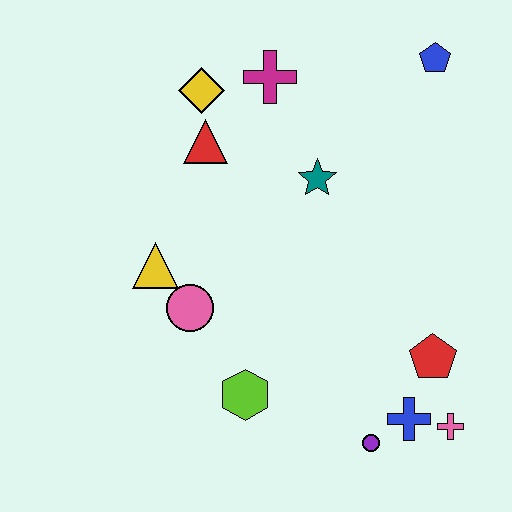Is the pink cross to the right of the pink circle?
Yes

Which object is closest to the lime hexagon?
The pink circle is closest to the lime hexagon.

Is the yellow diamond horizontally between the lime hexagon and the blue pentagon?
No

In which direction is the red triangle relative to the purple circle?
The red triangle is above the purple circle.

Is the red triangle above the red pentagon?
Yes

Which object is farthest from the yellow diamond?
The pink cross is farthest from the yellow diamond.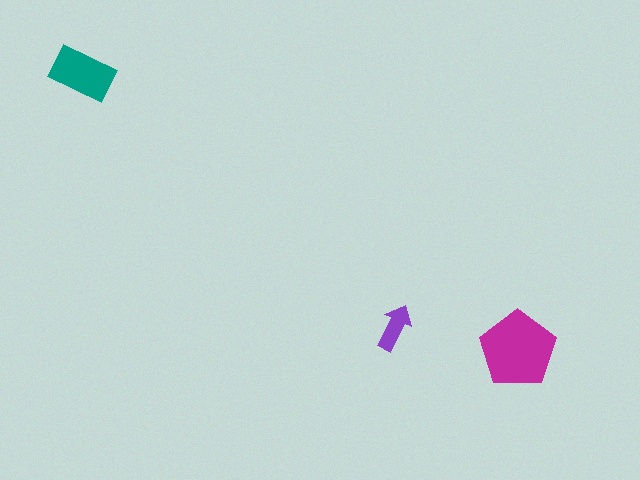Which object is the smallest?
The purple arrow.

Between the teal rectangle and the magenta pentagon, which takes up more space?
The magenta pentagon.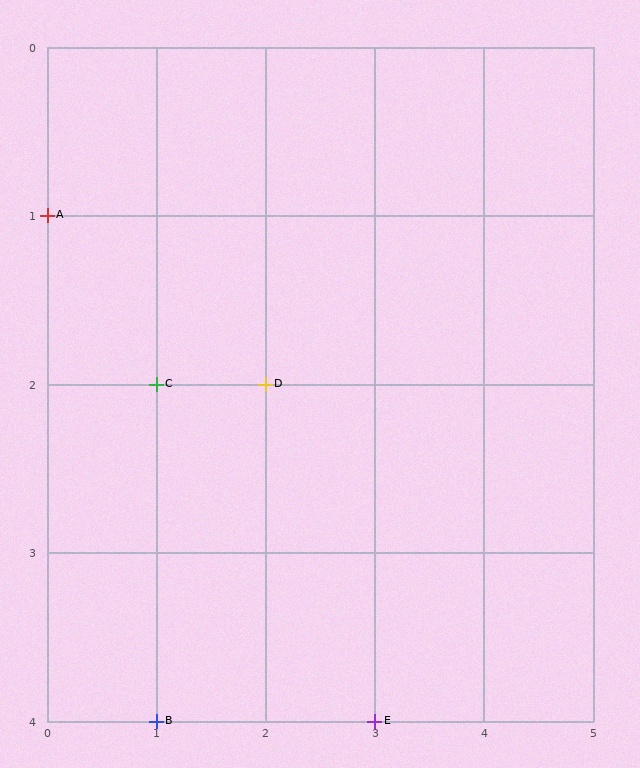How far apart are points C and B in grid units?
Points C and B are 2 rows apart.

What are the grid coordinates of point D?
Point D is at grid coordinates (2, 2).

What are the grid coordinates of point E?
Point E is at grid coordinates (3, 4).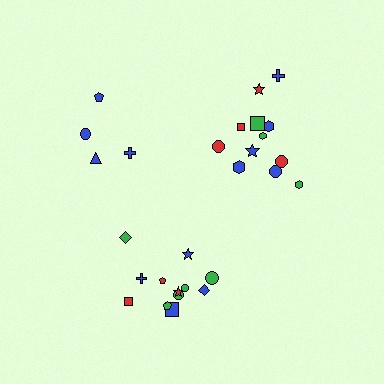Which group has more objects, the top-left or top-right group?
The top-right group.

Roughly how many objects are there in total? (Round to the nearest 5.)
Roughly 30 objects in total.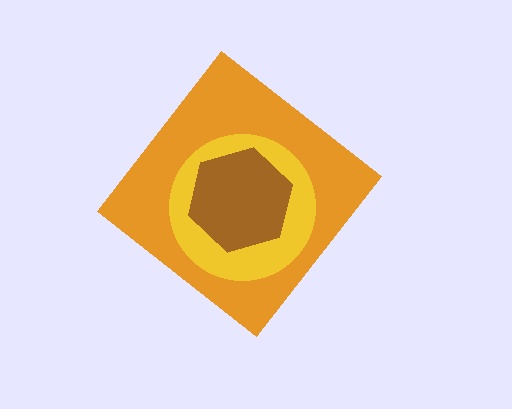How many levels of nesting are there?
3.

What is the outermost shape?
The orange diamond.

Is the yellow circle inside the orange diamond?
Yes.